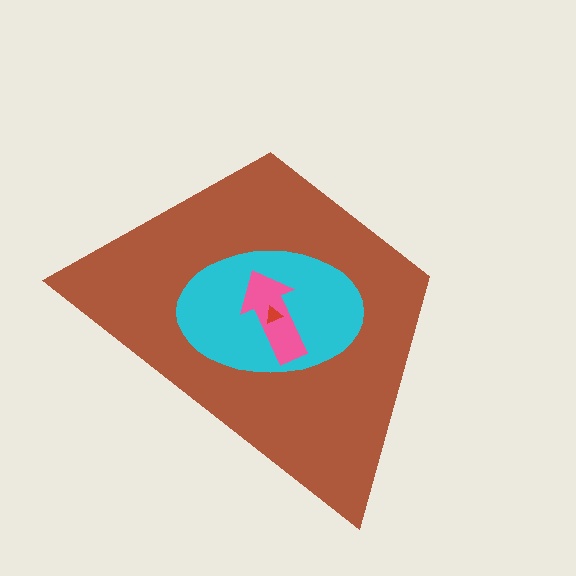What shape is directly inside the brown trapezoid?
The cyan ellipse.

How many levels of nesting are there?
4.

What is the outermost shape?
The brown trapezoid.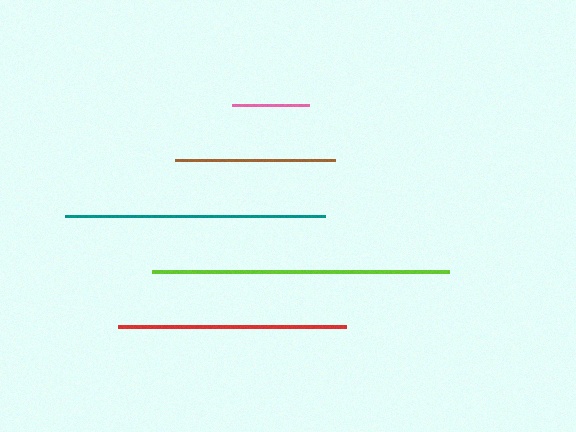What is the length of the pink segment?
The pink segment is approximately 77 pixels long.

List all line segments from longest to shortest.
From longest to shortest: lime, teal, red, brown, pink.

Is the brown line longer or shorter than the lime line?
The lime line is longer than the brown line.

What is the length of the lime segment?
The lime segment is approximately 297 pixels long.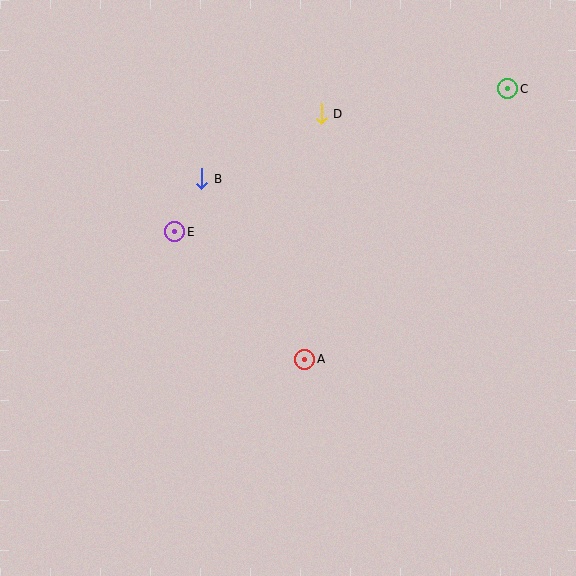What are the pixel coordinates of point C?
Point C is at (508, 89).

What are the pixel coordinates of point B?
Point B is at (202, 179).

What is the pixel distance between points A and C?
The distance between A and C is 338 pixels.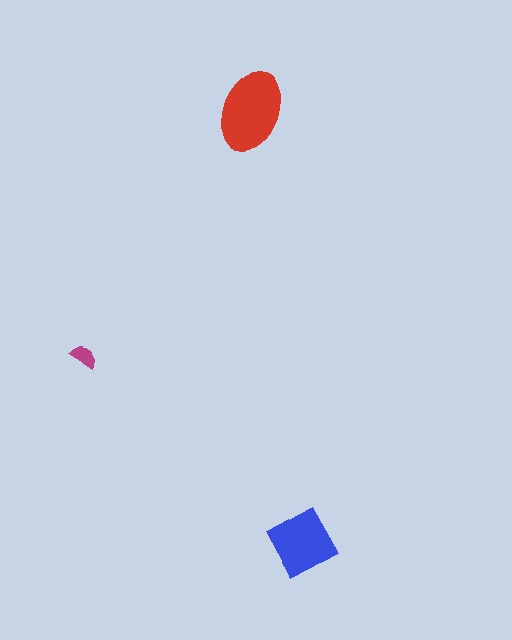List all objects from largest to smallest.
The red ellipse, the blue square, the magenta semicircle.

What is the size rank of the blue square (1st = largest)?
2nd.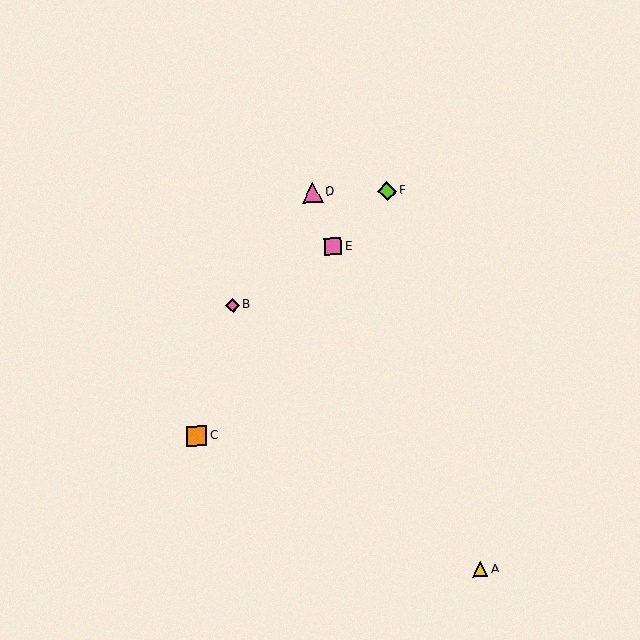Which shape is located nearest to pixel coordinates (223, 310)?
The pink diamond (labeled B) at (233, 305) is nearest to that location.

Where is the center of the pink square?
The center of the pink square is at (333, 247).